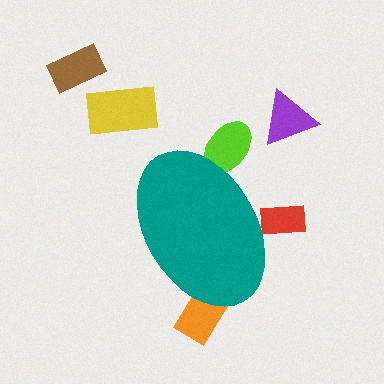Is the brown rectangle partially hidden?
No, the brown rectangle is fully visible.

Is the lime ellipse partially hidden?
Yes, the lime ellipse is partially hidden behind the teal ellipse.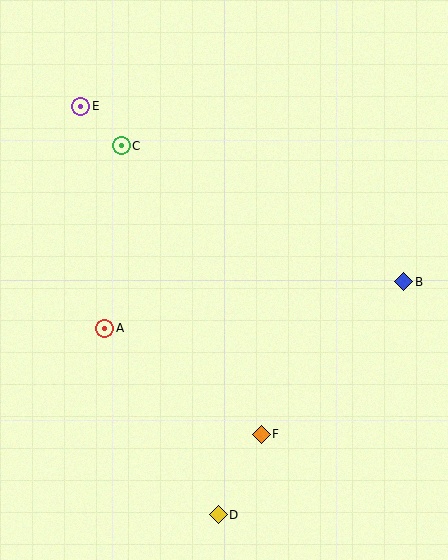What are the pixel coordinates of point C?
Point C is at (121, 146).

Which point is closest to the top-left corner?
Point E is closest to the top-left corner.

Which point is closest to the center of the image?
Point A at (105, 328) is closest to the center.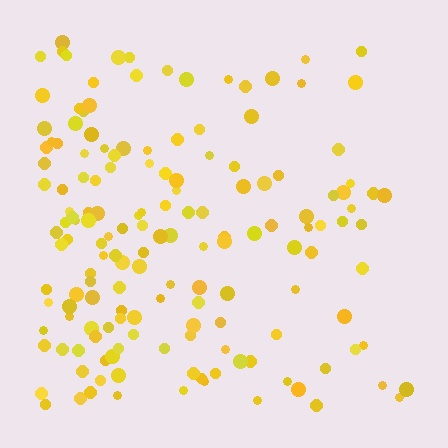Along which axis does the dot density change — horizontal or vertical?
Horizontal.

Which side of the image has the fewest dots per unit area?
The right.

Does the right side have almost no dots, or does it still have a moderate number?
Still a moderate number, just noticeably fewer than the left.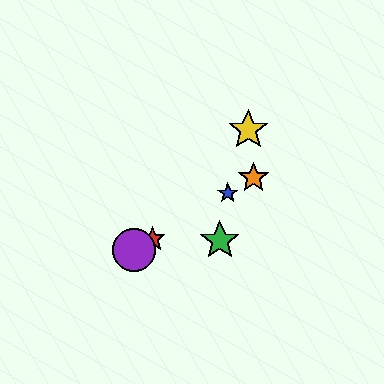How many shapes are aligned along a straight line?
4 shapes (the red star, the blue star, the purple circle, the orange star) are aligned along a straight line.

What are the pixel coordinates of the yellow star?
The yellow star is at (248, 130).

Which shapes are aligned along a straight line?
The red star, the blue star, the purple circle, the orange star are aligned along a straight line.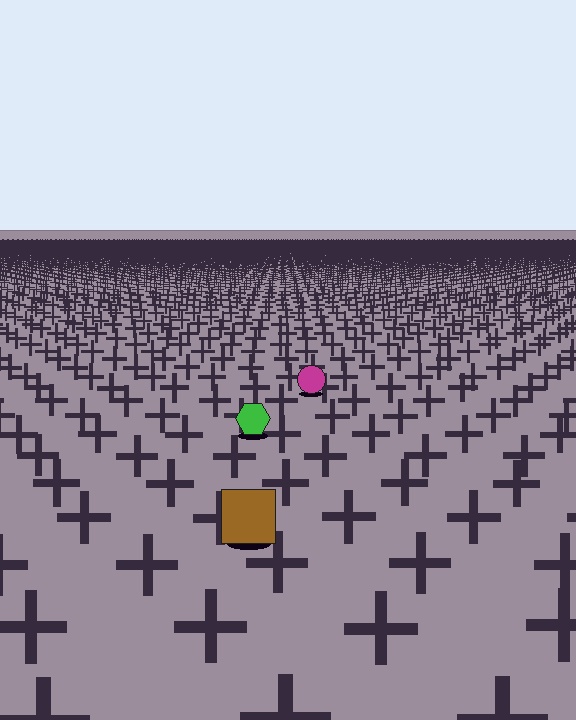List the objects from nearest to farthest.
From nearest to farthest: the brown square, the green hexagon, the magenta circle.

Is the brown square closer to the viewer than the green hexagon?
Yes. The brown square is closer — you can tell from the texture gradient: the ground texture is coarser near it.